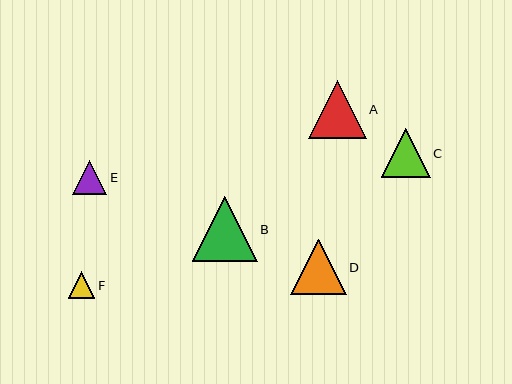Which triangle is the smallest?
Triangle F is the smallest with a size of approximately 27 pixels.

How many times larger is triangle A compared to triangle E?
Triangle A is approximately 1.7 times the size of triangle E.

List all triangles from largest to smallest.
From largest to smallest: B, A, D, C, E, F.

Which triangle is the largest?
Triangle B is the largest with a size of approximately 65 pixels.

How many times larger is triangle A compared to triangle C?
Triangle A is approximately 1.2 times the size of triangle C.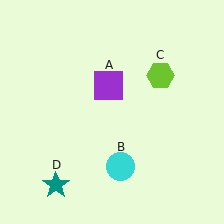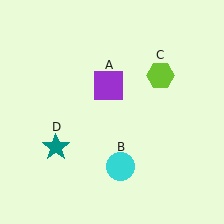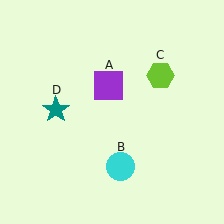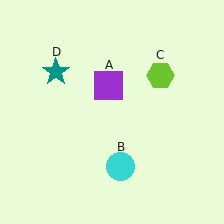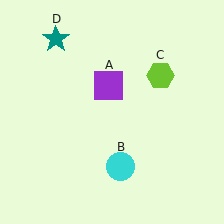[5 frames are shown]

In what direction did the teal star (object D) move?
The teal star (object D) moved up.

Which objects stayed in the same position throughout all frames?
Purple square (object A) and cyan circle (object B) and lime hexagon (object C) remained stationary.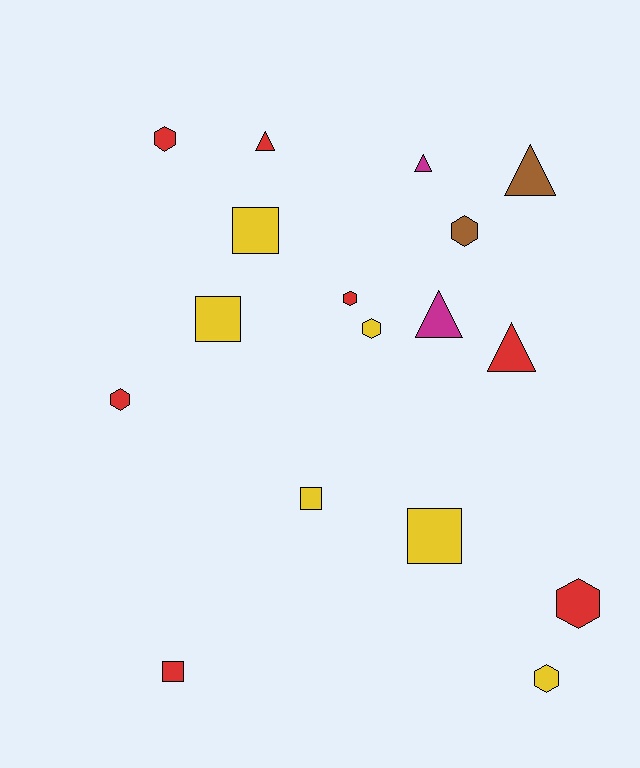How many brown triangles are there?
There is 1 brown triangle.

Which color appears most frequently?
Red, with 7 objects.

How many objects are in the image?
There are 17 objects.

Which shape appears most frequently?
Hexagon, with 7 objects.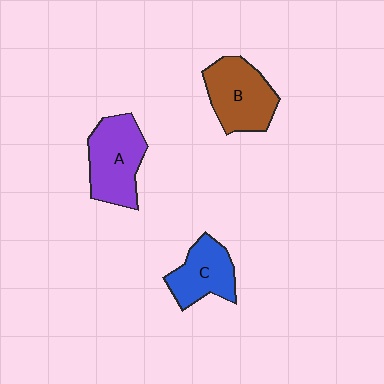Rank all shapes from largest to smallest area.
From largest to smallest: A (purple), B (brown), C (blue).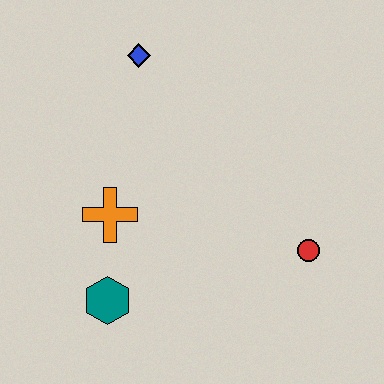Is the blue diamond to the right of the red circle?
No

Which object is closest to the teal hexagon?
The orange cross is closest to the teal hexagon.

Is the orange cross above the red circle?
Yes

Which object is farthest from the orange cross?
The red circle is farthest from the orange cross.